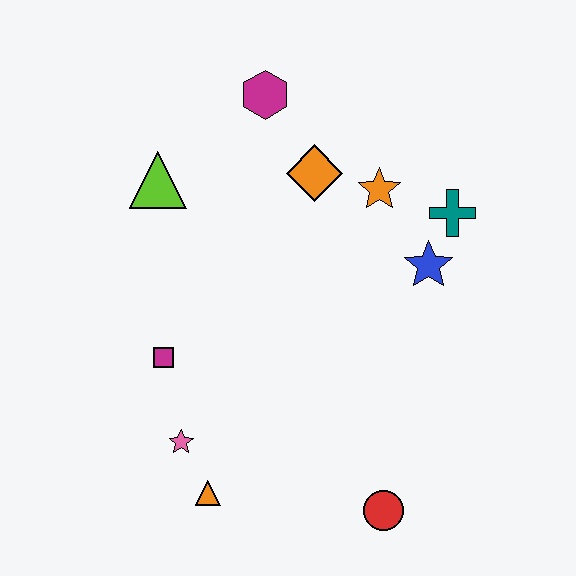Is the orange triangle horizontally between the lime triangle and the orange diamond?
Yes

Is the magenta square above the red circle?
Yes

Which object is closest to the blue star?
The teal cross is closest to the blue star.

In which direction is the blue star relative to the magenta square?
The blue star is to the right of the magenta square.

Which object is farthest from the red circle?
The magenta hexagon is farthest from the red circle.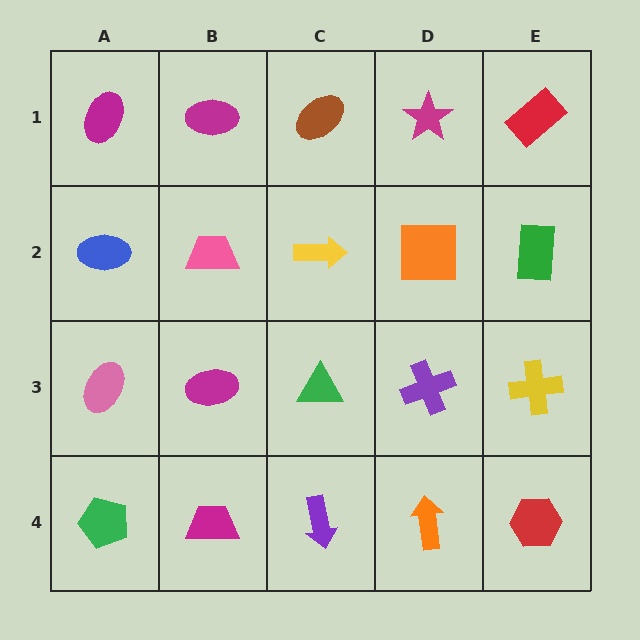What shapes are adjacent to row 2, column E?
A red rectangle (row 1, column E), a yellow cross (row 3, column E), an orange square (row 2, column D).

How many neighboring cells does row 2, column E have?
3.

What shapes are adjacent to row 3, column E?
A green rectangle (row 2, column E), a red hexagon (row 4, column E), a purple cross (row 3, column D).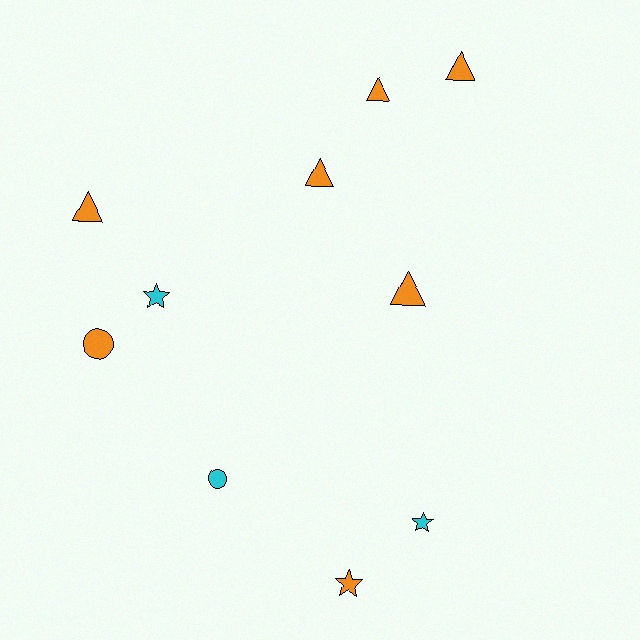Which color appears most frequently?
Orange, with 7 objects.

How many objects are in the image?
There are 10 objects.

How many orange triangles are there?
There are 5 orange triangles.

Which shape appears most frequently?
Triangle, with 5 objects.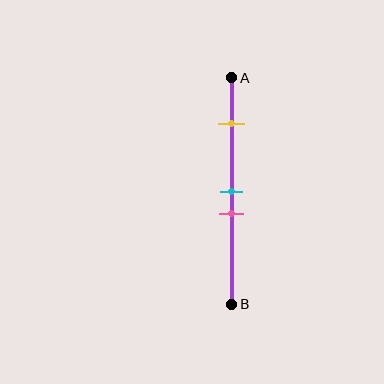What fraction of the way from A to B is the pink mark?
The pink mark is approximately 60% (0.6) of the way from A to B.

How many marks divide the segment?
There are 3 marks dividing the segment.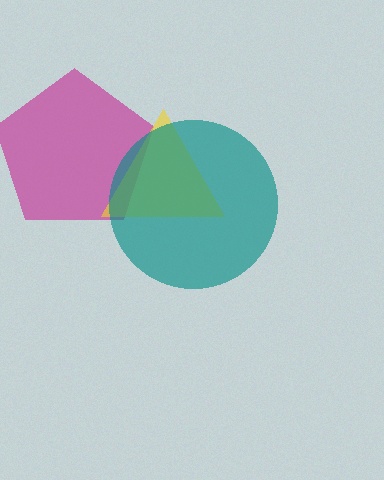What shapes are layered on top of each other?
The layered shapes are: a magenta pentagon, a yellow triangle, a teal circle.